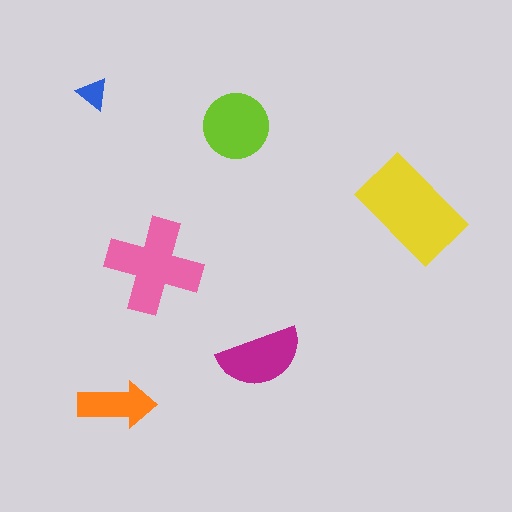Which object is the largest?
The yellow rectangle.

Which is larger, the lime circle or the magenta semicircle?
The lime circle.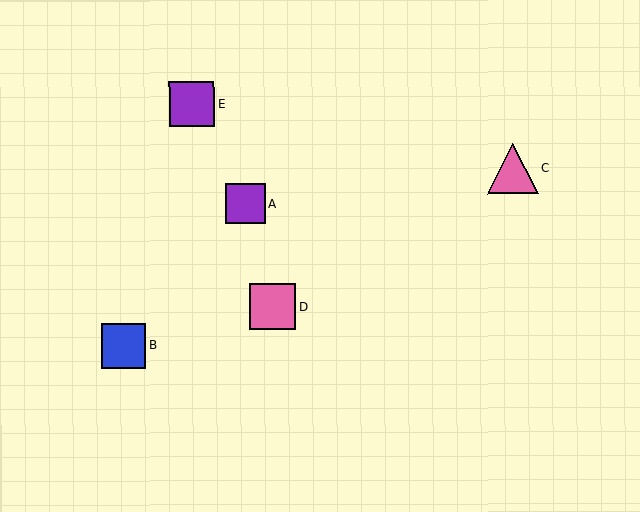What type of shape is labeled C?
Shape C is a pink triangle.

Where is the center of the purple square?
The center of the purple square is at (192, 104).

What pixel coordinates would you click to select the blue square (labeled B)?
Click at (124, 346) to select the blue square B.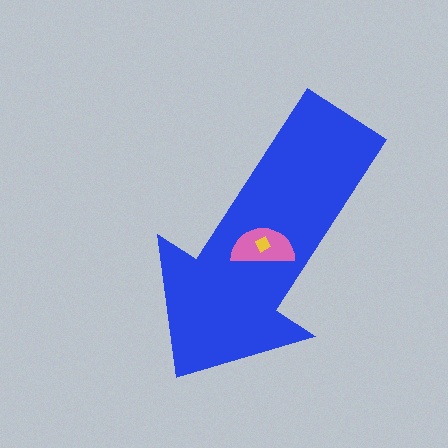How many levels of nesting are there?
3.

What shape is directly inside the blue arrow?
The pink semicircle.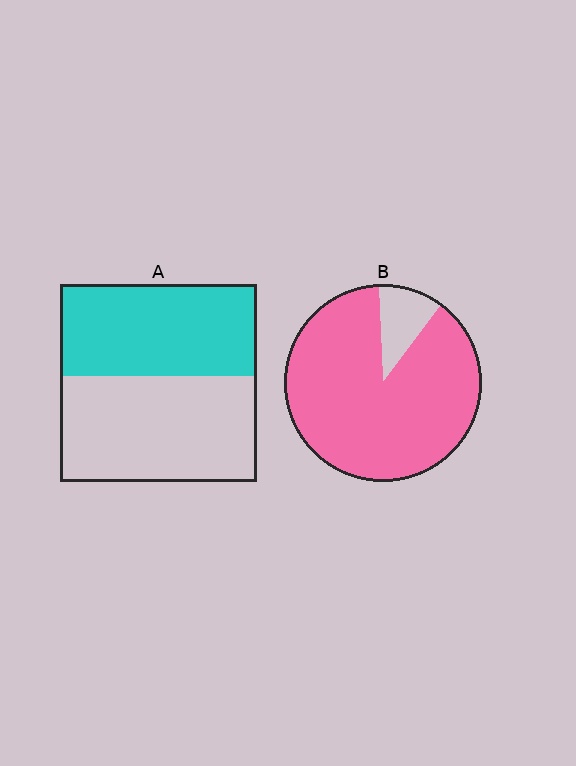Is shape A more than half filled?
Roughly half.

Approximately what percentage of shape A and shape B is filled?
A is approximately 45% and B is approximately 90%.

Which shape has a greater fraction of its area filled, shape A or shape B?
Shape B.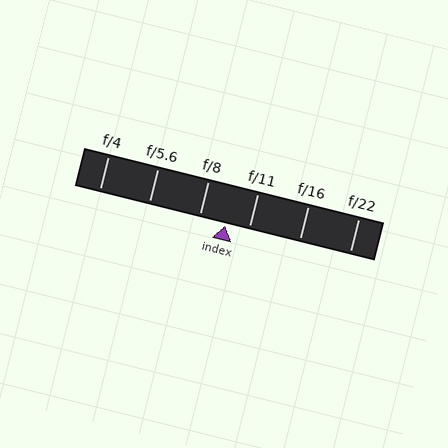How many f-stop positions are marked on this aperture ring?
There are 6 f-stop positions marked.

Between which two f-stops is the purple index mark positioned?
The index mark is between f/8 and f/11.